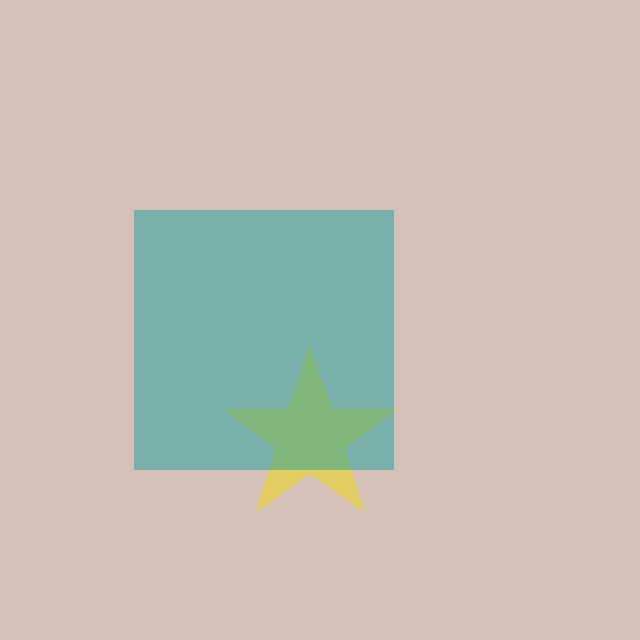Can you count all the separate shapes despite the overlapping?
Yes, there are 2 separate shapes.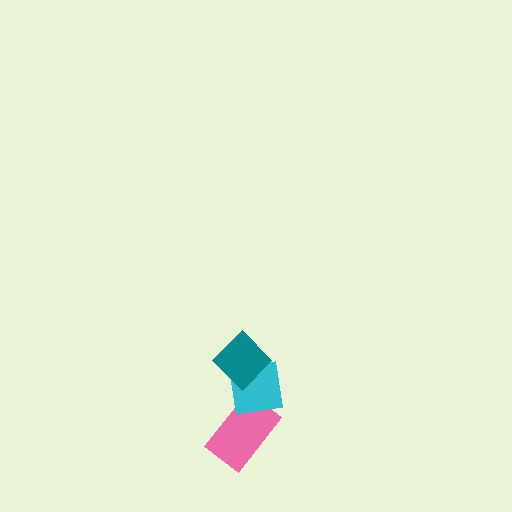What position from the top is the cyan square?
The cyan square is 2nd from the top.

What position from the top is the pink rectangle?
The pink rectangle is 3rd from the top.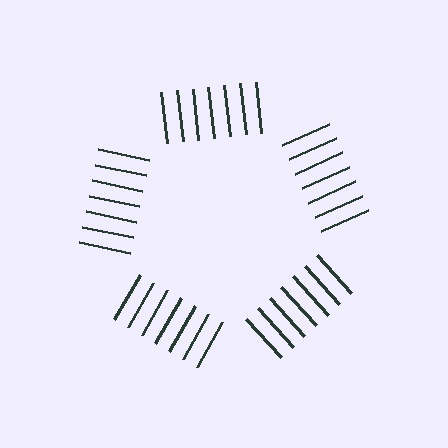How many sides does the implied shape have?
5 sides — the line-ends trace a pentagon.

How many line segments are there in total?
35 — 7 along each of the 5 edges.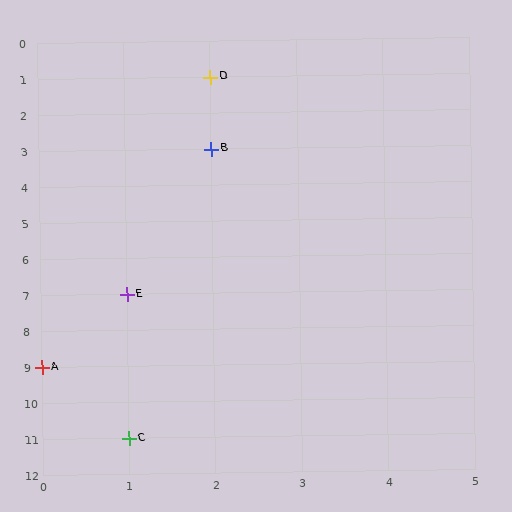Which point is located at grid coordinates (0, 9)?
Point A is at (0, 9).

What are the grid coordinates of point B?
Point B is at grid coordinates (2, 3).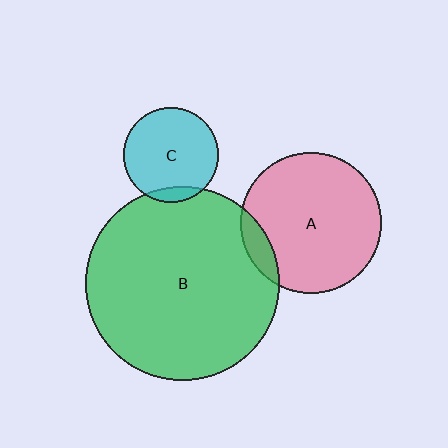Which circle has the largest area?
Circle B (green).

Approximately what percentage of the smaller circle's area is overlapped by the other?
Approximately 10%.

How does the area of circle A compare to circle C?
Approximately 2.2 times.